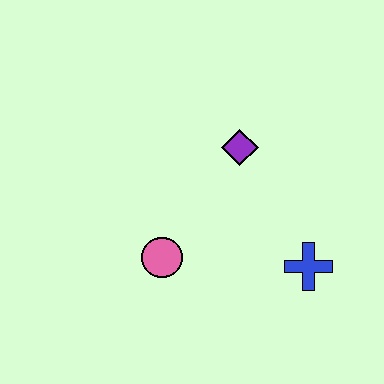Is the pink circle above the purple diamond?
No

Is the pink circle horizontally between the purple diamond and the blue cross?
No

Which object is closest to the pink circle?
The purple diamond is closest to the pink circle.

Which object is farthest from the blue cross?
The pink circle is farthest from the blue cross.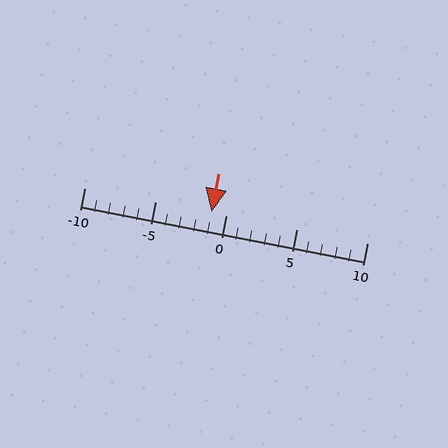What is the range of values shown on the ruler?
The ruler shows values from -10 to 10.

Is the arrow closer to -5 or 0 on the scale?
The arrow is closer to 0.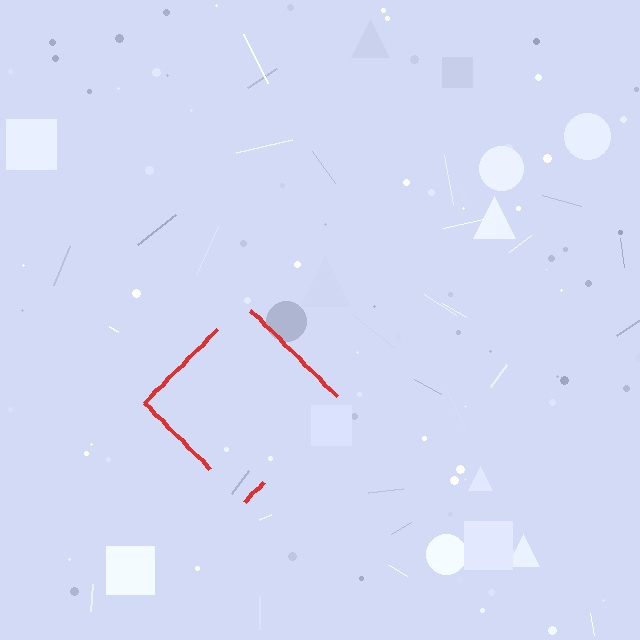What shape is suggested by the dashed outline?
The dashed outline suggests a diamond.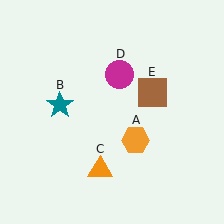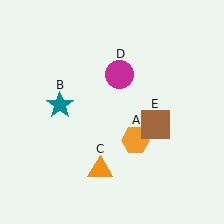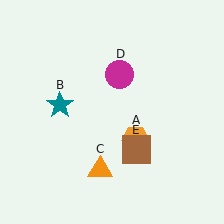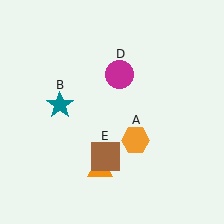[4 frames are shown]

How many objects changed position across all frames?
1 object changed position: brown square (object E).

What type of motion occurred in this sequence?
The brown square (object E) rotated clockwise around the center of the scene.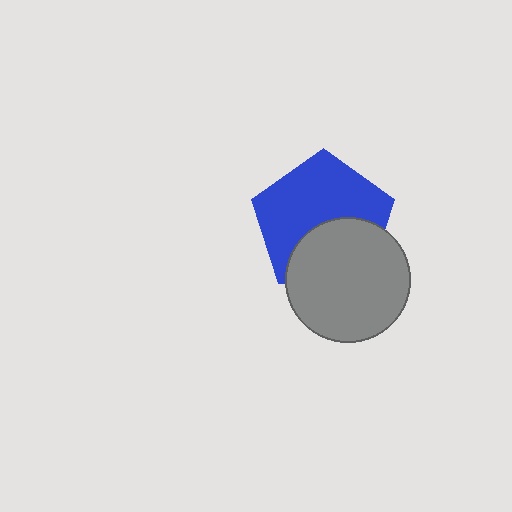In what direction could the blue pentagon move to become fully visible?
The blue pentagon could move up. That would shift it out from behind the gray circle entirely.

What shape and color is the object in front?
The object in front is a gray circle.